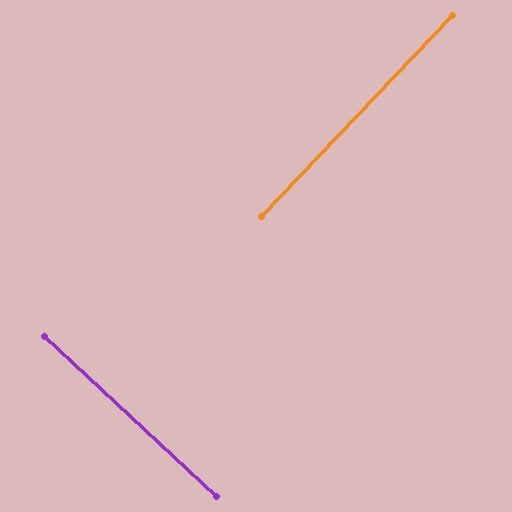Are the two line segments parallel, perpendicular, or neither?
Perpendicular — they meet at approximately 89°.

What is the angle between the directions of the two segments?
Approximately 89 degrees.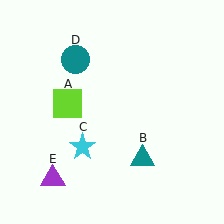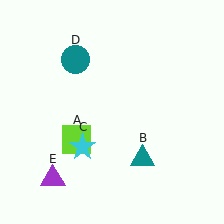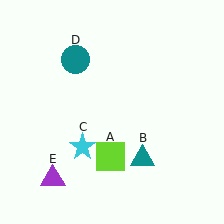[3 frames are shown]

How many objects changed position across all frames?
1 object changed position: lime square (object A).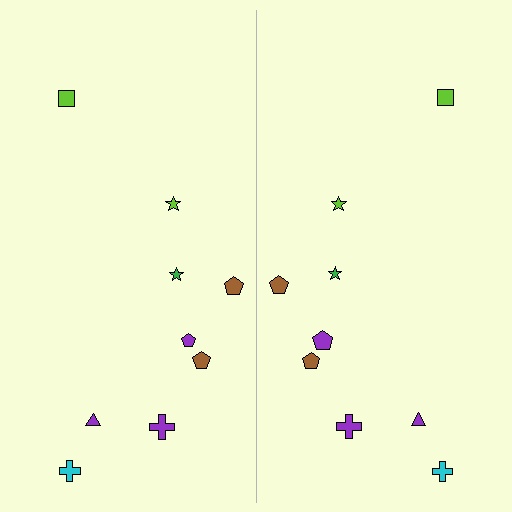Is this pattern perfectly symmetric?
No, the pattern is not perfectly symmetric. The purple pentagon on the right side has a different size than its mirror counterpart.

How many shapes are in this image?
There are 18 shapes in this image.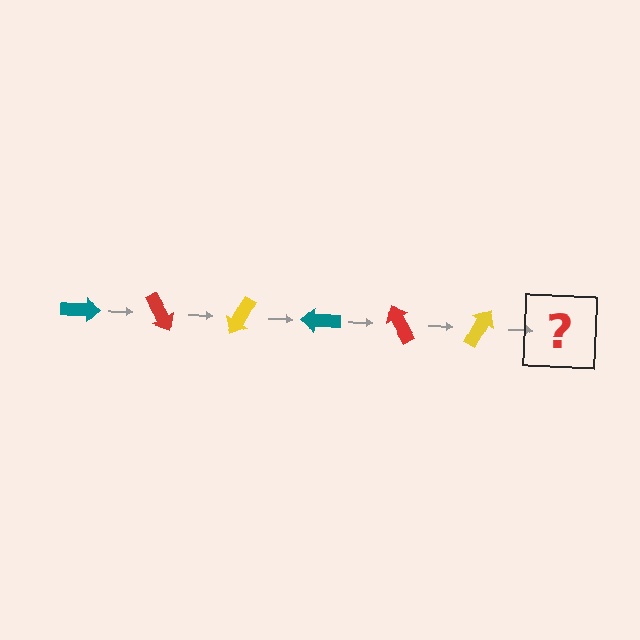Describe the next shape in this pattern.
It should be a teal arrow, rotated 360 degrees from the start.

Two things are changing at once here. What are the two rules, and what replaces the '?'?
The two rules are that it rotates 60 degrees each step and the color cycles through teal, red, and yellow. The '?' should be a teal arrow, rotated 360 degrees from the start.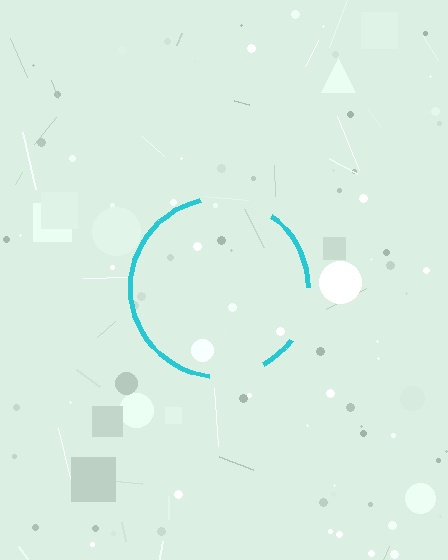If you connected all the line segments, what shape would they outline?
They would outline a circle.